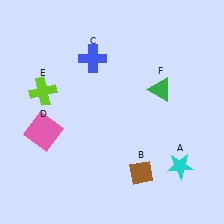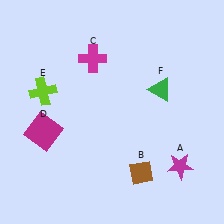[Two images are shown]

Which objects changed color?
A changed from cyan to magenta. C changed from blue to magenta. D changed from pink to magenta.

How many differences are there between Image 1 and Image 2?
There are 3 differences between the two images.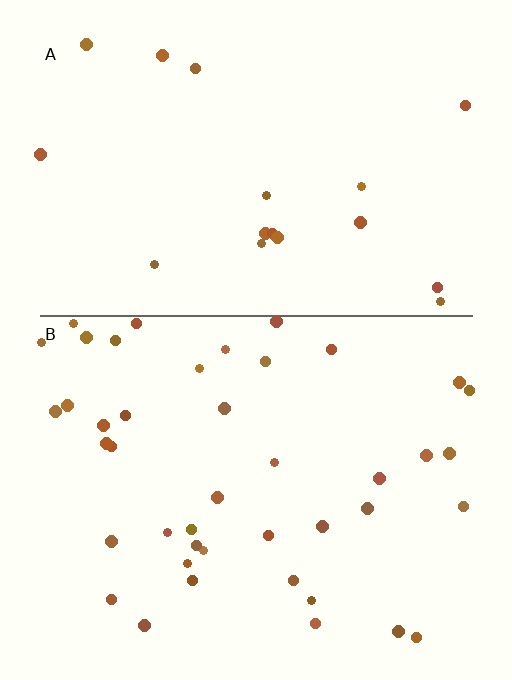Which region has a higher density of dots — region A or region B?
B (the bottom).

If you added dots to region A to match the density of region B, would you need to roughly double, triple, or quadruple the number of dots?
Approximately double.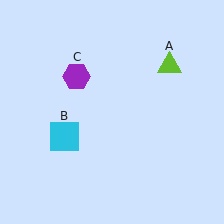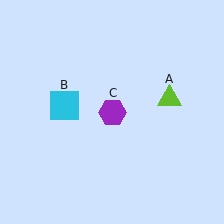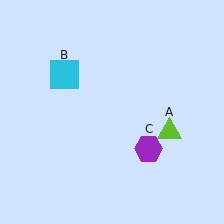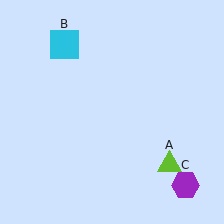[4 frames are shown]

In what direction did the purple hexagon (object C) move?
The purple hexagon (object C) moved down and to the right.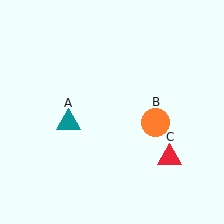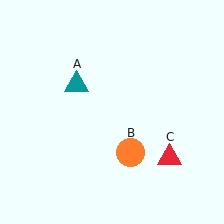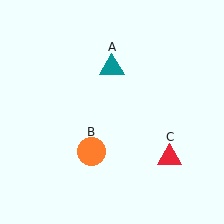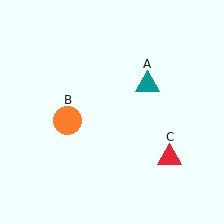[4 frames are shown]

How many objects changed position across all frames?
2 objects changed position: teal triangle (object A), orange circle (object B).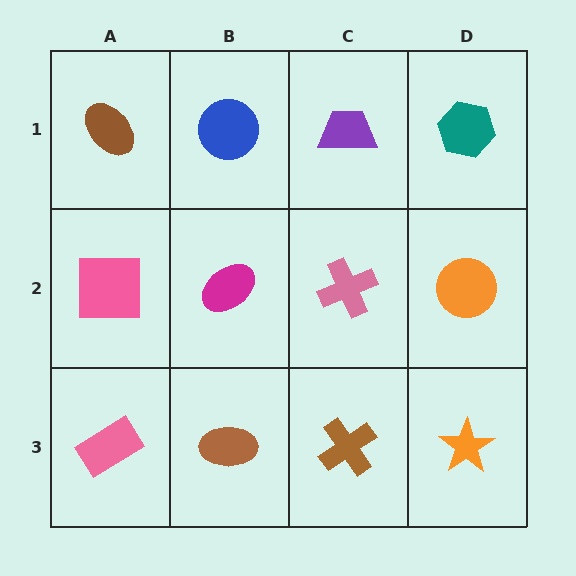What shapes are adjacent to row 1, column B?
A magenta ellipse (row 2, column B), a brown ellipse (row 1, column A), a purple trapezoid (row 1, column C).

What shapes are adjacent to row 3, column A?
A pink square (row 2, column A), a brown ellipse (row 3, column B).